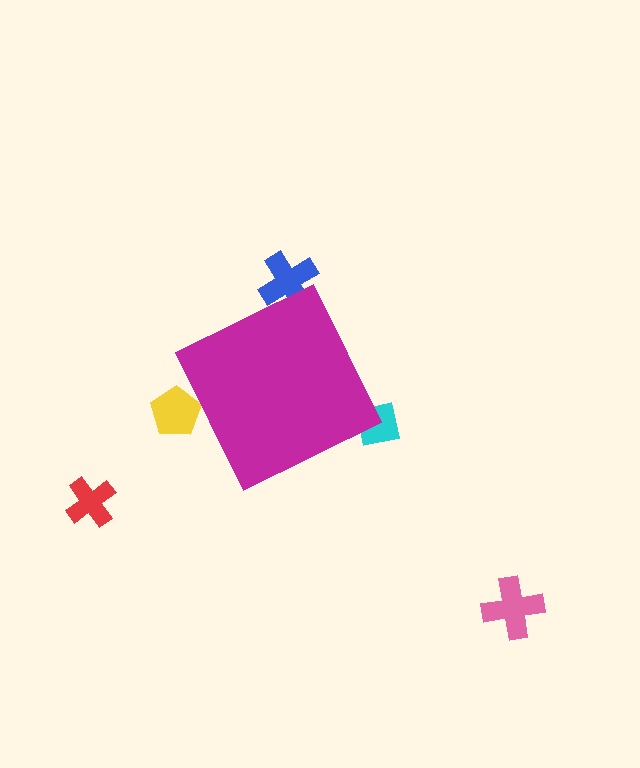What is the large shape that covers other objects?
A magenta diamond.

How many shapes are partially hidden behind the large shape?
3 shapes are partially hidden.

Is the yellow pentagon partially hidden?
Yes, the yellow pentagon is partially hidden behind the magenta diamond.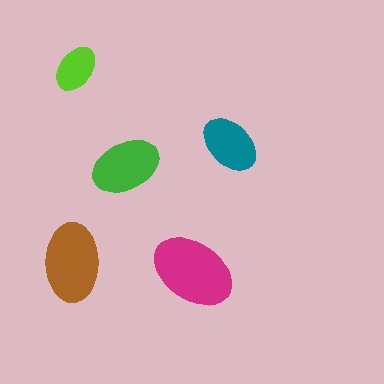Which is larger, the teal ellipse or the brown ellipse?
The brown one.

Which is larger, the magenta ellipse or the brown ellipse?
The magenta one.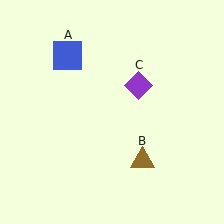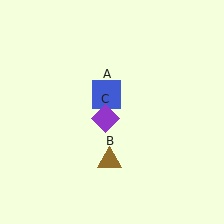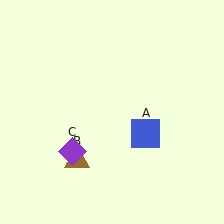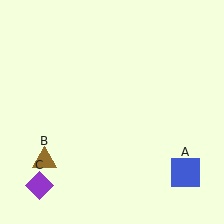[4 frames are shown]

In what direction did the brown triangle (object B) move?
The brown triangle (object B) moved left.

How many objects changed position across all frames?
3 objects changed position: blue square (object A), brown triangle (object B), purple diamond (object C).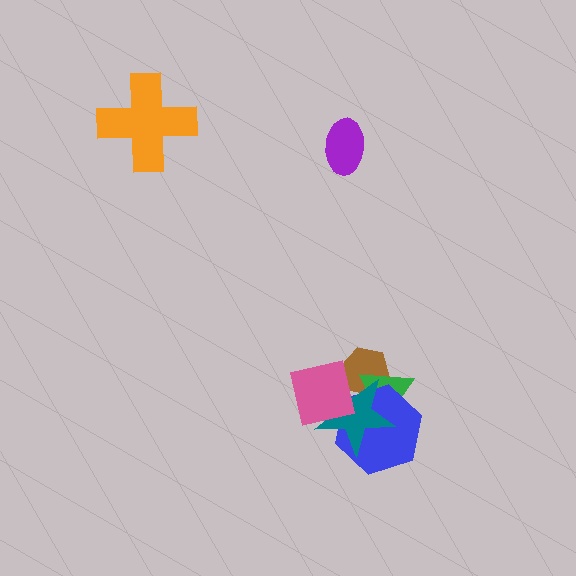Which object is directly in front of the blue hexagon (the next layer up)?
The teal star is directly in front of the blue hexagon.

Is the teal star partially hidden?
Yes, it is partially covered by another shape.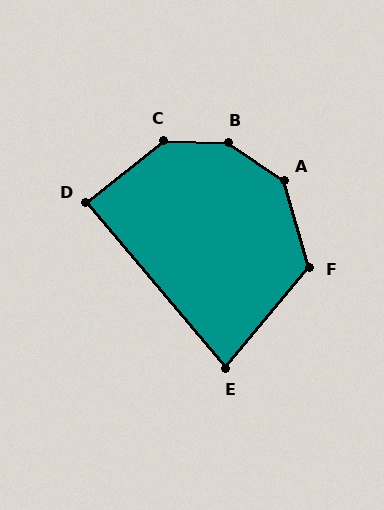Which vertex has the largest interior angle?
B, at approximately 147 degrees.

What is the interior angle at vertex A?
Approximately 141 degrees (obtuse).